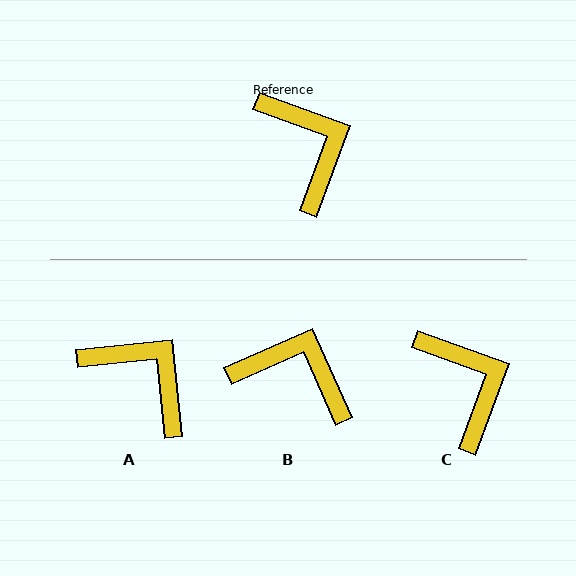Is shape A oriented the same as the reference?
No, it is off by about 26 degrees.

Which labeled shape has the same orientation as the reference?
C.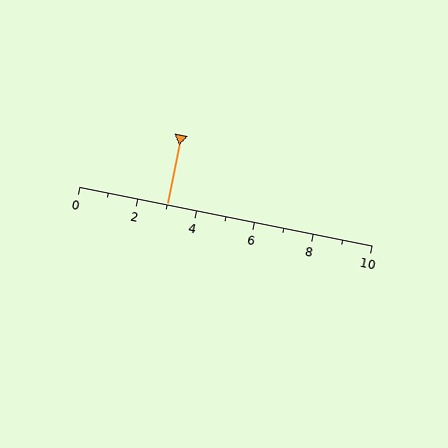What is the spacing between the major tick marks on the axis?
The major ticks are spaced 2 apart.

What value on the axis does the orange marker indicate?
The marker indicates approximately 3.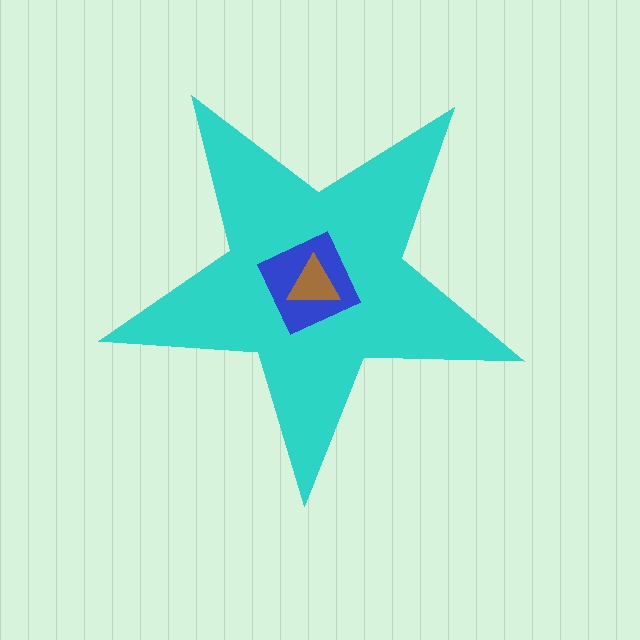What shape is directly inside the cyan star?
The blue square.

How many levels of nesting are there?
3.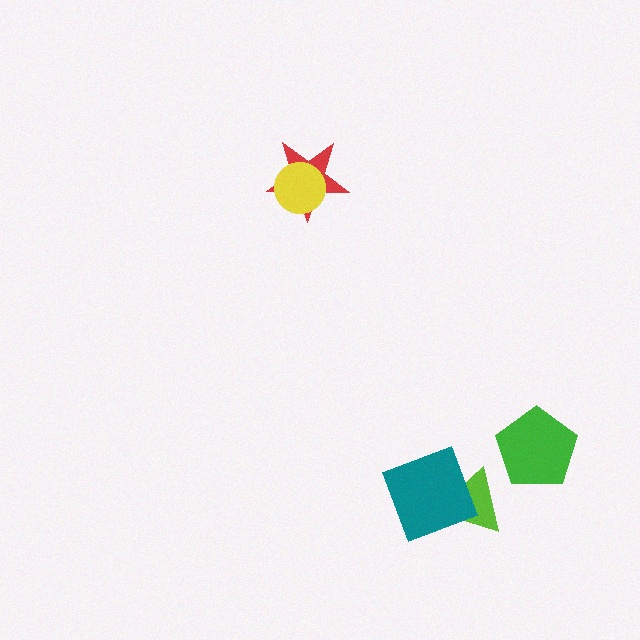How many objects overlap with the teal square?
1 object overlaps with the teal square.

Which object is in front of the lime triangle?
The teal square is in front of the lime triangle.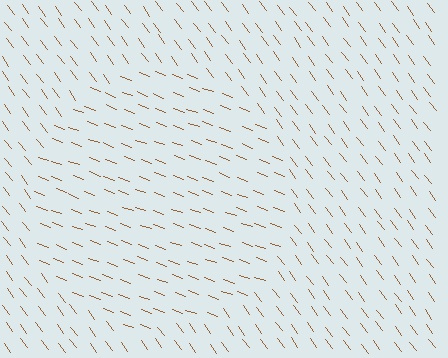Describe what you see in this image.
The image is filled with small brown line segments. A circle region in the image has lines oriented differently from the surrounding lines, creating a visible texture boundary.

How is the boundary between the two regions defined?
The boundary is defined purely by a change in line orientation (approximately 33 degrees difference). All lines are the same color and thickness.